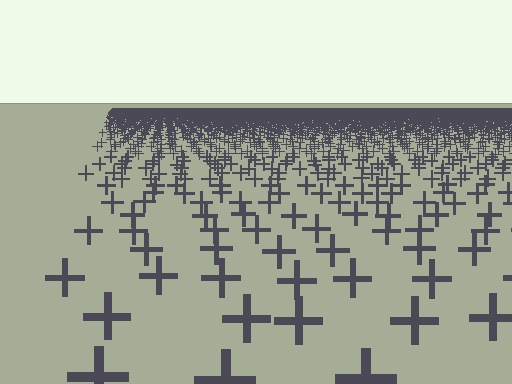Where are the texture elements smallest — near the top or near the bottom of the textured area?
Near the top.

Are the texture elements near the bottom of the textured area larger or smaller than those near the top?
Larger. Near the bottom, elements are closer to the viewer and appear at a bigger on-screen size.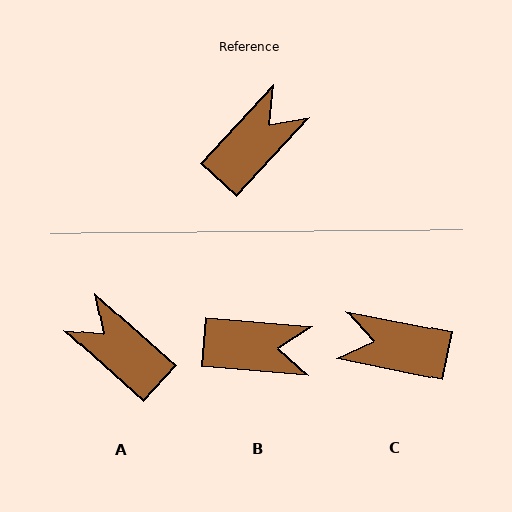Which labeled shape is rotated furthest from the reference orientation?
C, about 121 degrees away.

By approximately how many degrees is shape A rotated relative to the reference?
Approximately 91 degrees counter-clockwise.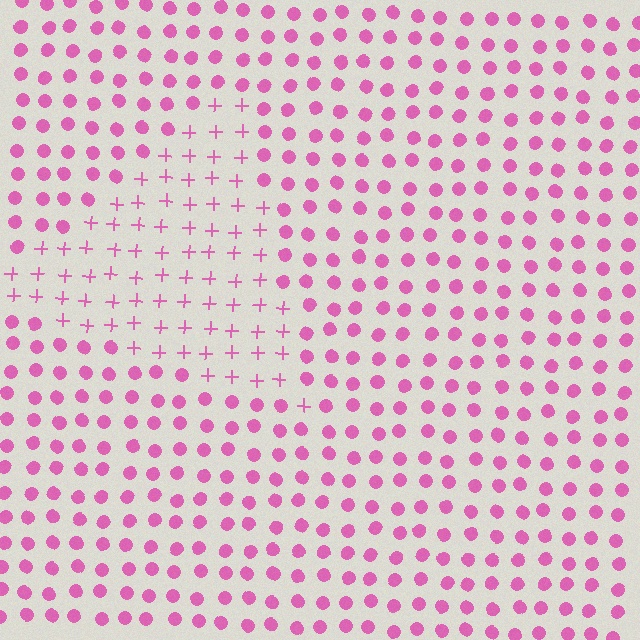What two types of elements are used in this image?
The image uses plus signs inside the triangle region and circles outside it.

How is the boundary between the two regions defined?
The boundary is defined by a change in element shape: plus signs inside vs. circles outside. All elements share the same color and spacing.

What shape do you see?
I see a triangle.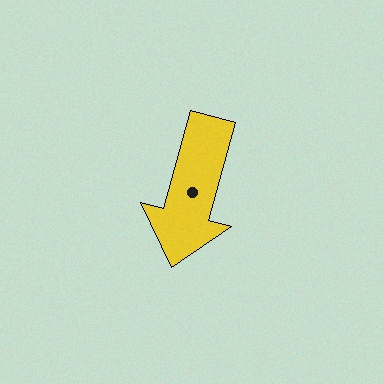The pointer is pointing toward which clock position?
Roughly 7 o'clock.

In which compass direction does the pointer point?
South.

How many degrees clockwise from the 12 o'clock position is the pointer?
Approximately 195 degrees.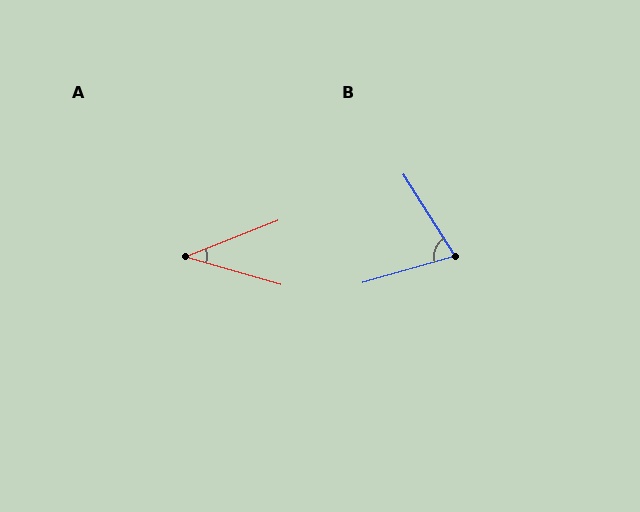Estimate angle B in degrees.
Approximately 74 degrees.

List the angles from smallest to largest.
A (37°), B (74°).